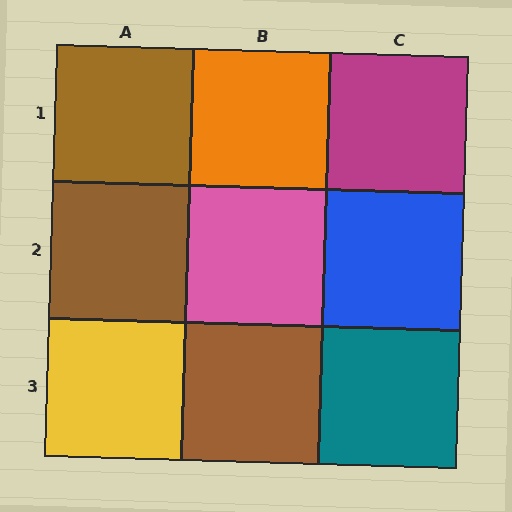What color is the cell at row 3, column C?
Teal.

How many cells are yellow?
1 cell is yellow.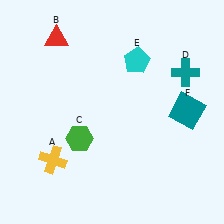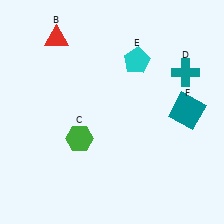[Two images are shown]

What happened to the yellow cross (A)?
The yellow cross (A) was removed in Image 2. It was in the bottom-left area of Image 1.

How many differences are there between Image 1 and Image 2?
There is 1 difference between the two images.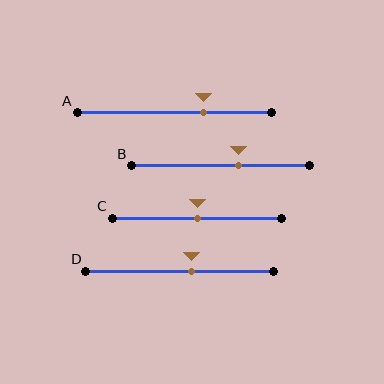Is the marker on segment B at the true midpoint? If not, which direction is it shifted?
No, the marker on segment B is shifted to the right by about 10% of the segment length.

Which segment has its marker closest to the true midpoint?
Segment C has its marker closest to the true midpoint.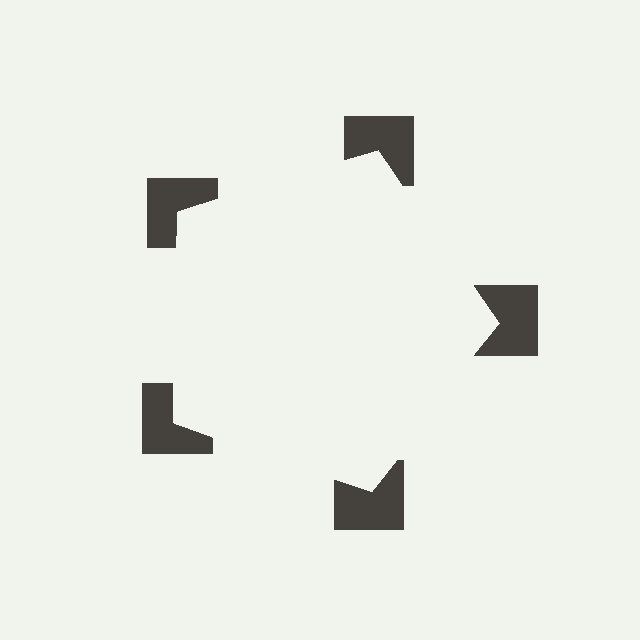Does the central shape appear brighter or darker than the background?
It typically appears slightly brighter than the background, even though no actual brightness change is drawn.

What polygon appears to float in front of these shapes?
An illusory pentagon — its edges are inferred from the aligned wedge cuts in the notched squares, not physically drawn.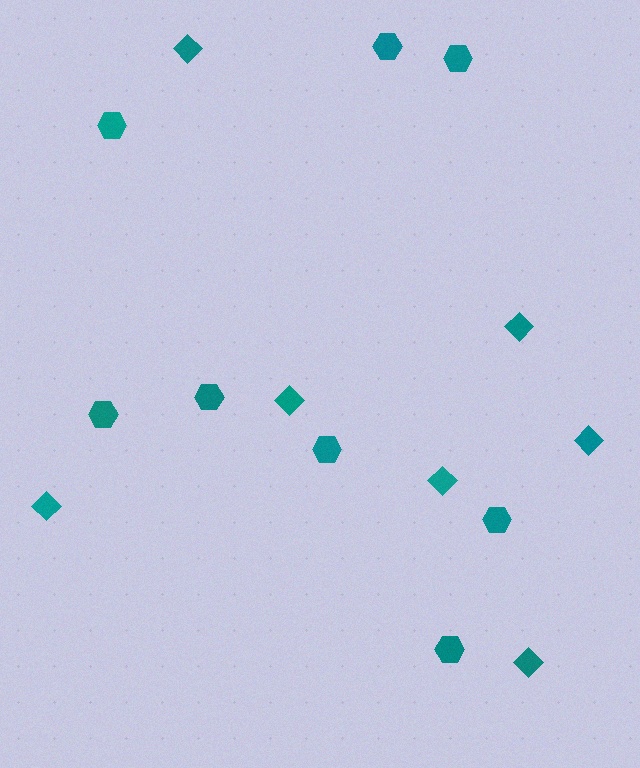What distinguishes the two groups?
There are 2 groups: one group of diamonds (7) and one group of hexagons (8).